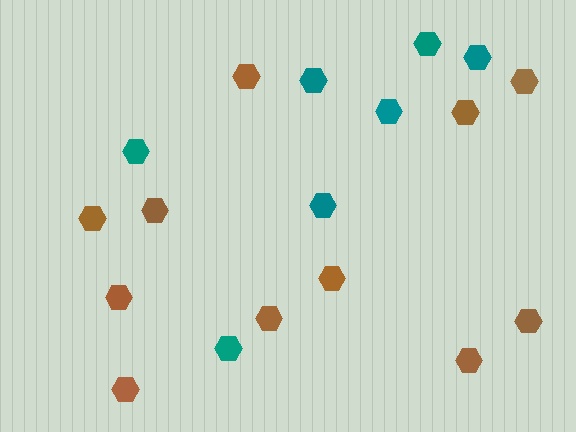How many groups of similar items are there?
There are 2 groups: one group of teal hexagons (7) and one group of brown hexagons (11).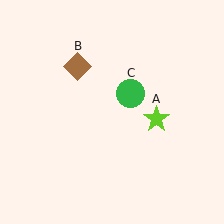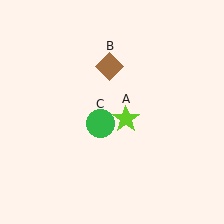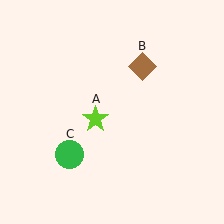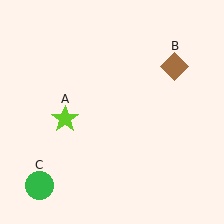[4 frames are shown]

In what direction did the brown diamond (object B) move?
The brown diamond (object B) moved right.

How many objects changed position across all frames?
3 objects changed position: lime star (object A), brown diamond (object B), green circle (object C).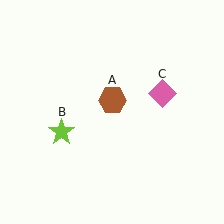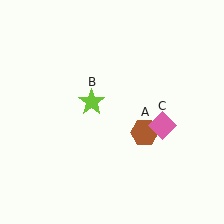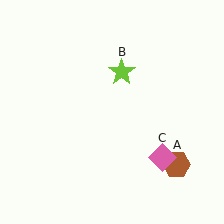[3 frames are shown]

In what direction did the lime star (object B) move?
The lime star (object B) moved up and to the right.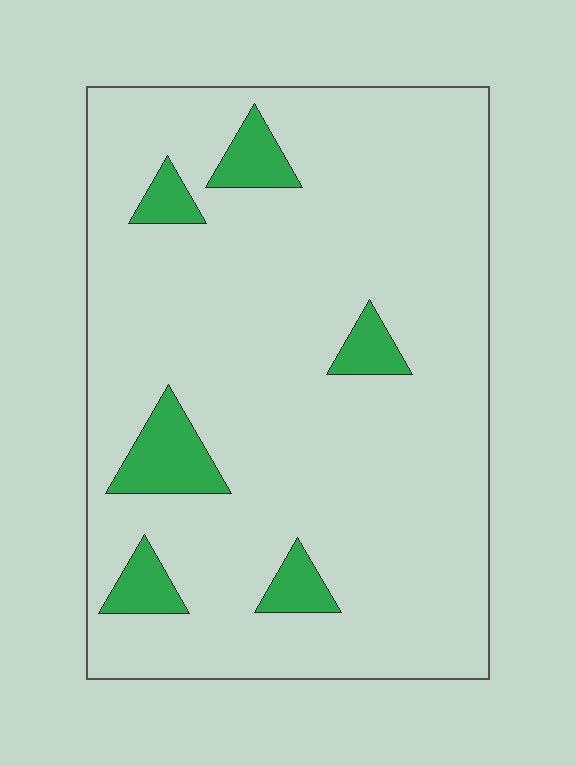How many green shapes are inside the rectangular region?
6.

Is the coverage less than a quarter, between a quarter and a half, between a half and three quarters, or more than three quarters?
Less than a quarter.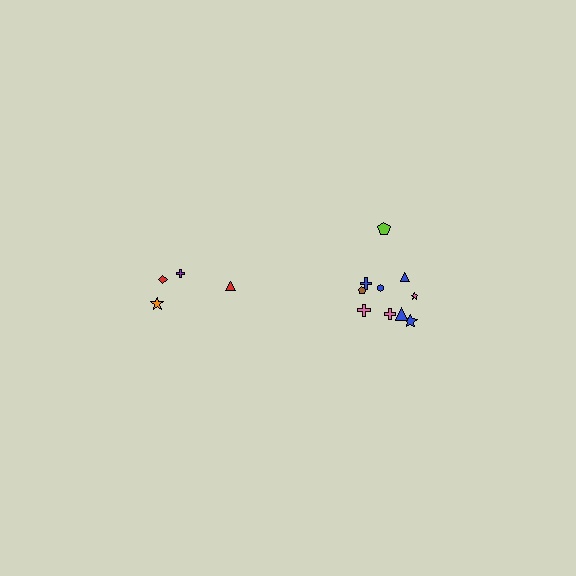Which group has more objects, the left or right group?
The right group.